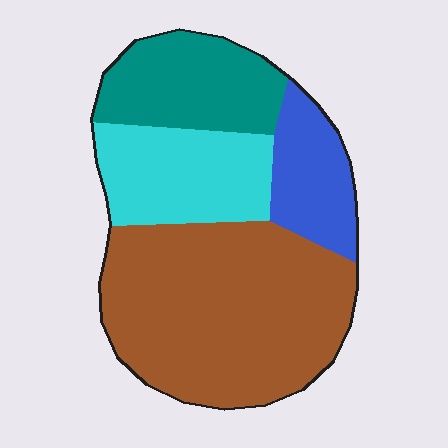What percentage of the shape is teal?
Teal covers around 20% of the shape.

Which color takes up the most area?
Brown, at roughly 50%.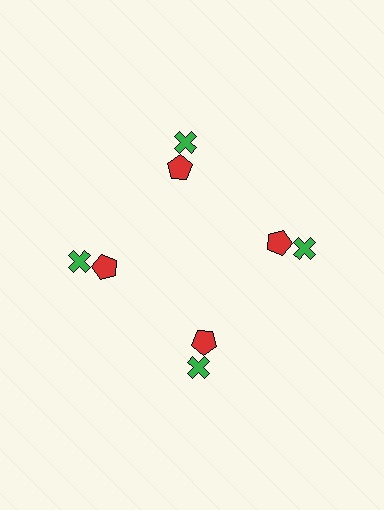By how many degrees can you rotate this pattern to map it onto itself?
The pattern maps onto itself every 90 degrees of rotation.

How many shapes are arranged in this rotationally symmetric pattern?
There are 8 shapes, arranged in 4 groups of 2.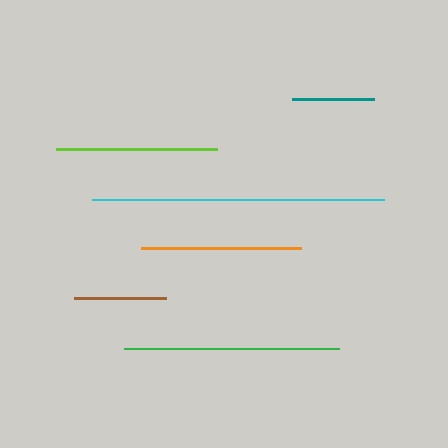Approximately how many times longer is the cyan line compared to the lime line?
The cyan line is approximately 1.8 times the length of the lime line.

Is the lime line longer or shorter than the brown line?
The lime line is longer than the brown line.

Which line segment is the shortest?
The teal line is the shortest at approximately 82 pixels.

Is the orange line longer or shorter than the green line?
The green line is longer than the orange line.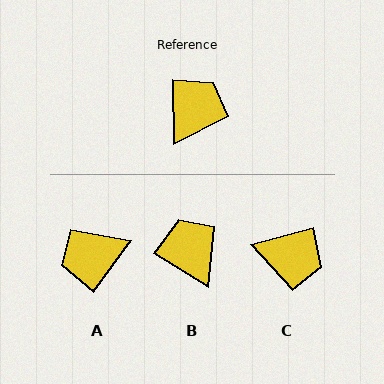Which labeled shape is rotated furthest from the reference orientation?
A, about 143 degrees away.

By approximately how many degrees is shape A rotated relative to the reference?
Approximately 143 degrees counter-clockwise.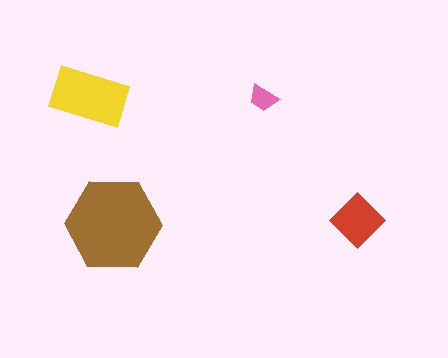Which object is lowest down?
The brown hexagon is bottommost.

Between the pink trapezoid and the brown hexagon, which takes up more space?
The brown hexagon.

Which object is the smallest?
The pink trapezoid.